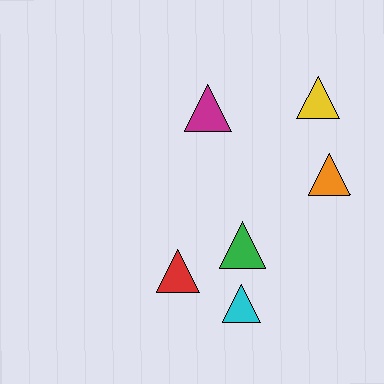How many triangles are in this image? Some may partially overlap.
There are 6 triangles.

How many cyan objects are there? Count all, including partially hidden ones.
There is 1 cyan object.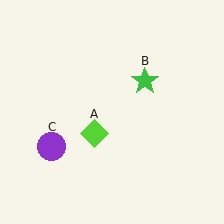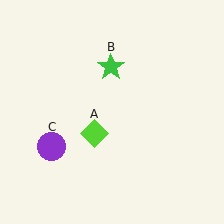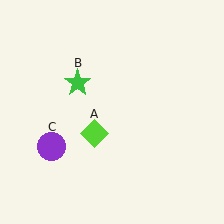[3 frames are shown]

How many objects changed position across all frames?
1 object changed position: green star (object B).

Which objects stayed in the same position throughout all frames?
Lime diamond (object A) and purple circle (object C) remained stationary.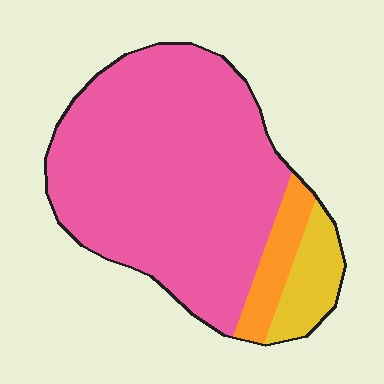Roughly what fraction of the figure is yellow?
Yellow covers 10% of the figure.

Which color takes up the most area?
Pink, at roughly 80%.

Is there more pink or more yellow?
Pink.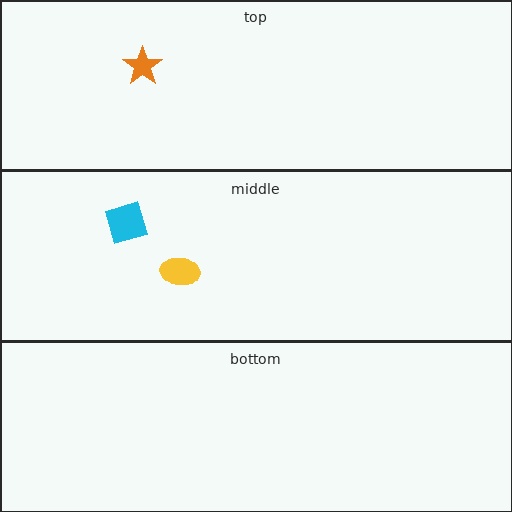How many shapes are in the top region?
1.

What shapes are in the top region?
The orange star.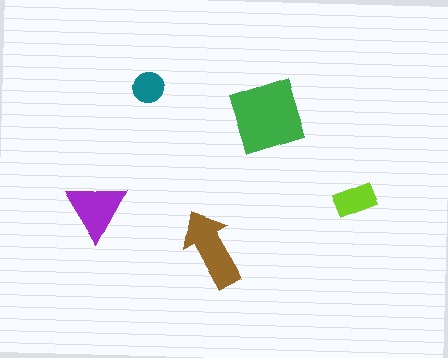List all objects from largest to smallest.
The green diamond, the brown arrow, the purple triangle, the lime rectangle, the teal circle.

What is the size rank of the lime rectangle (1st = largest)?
4th.